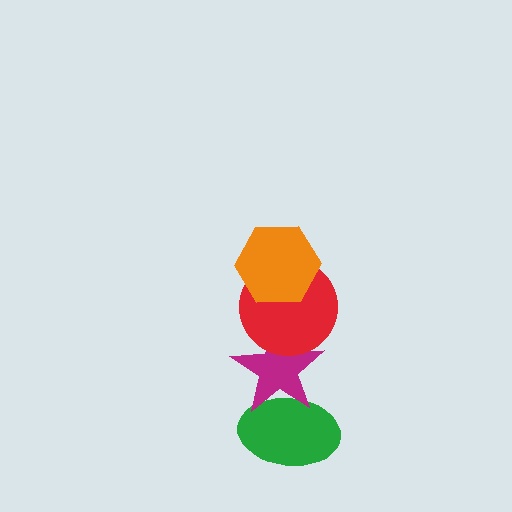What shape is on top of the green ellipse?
The magenta star is on top of the green ellipse.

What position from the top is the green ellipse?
The green ellipse is 4th from the top.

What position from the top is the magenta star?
The magenta star is 3rd from the top.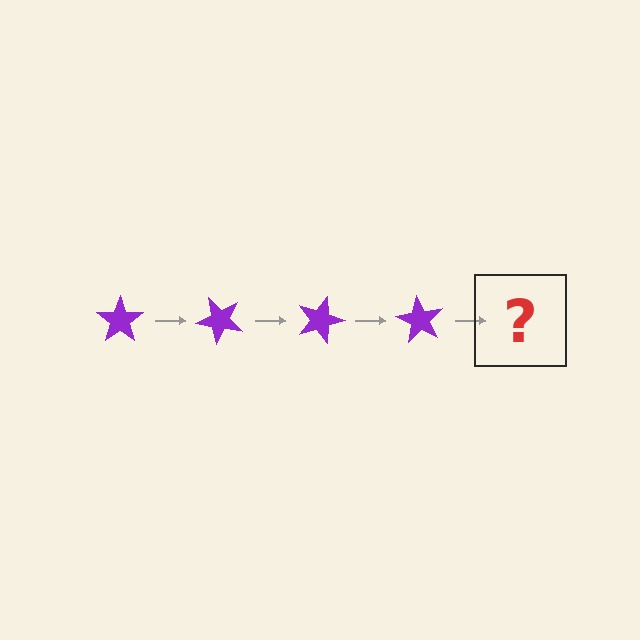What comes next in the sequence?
The next element should be a purple star rotated 180 degrees.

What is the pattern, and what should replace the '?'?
The pattern is that the star rotates 45 degrees each step. The '?' should be a purple star rotated 180 degrees.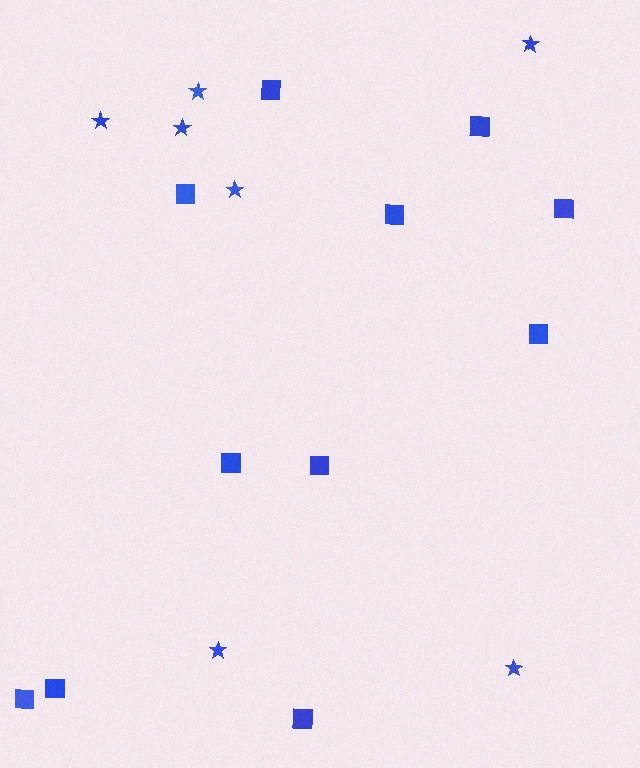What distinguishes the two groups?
There are 2 groups: one group of squares (11) and one group of stars (7).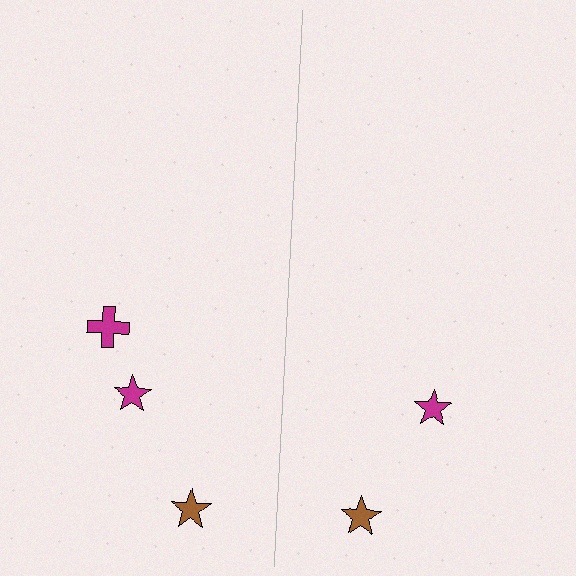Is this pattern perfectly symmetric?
No, the pattern is not perfectly symmetric. A magenta cross is missing from the right side.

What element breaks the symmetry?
A magenta cross is missing from the right side.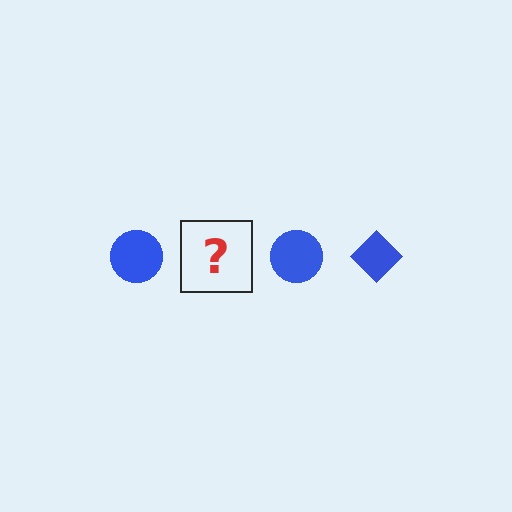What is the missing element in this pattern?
The missing element is a blue diamond.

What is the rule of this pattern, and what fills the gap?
The rule is that the pattern cycles through circle, diamond shapes in blue. The gap should be filled with a blue diamond.